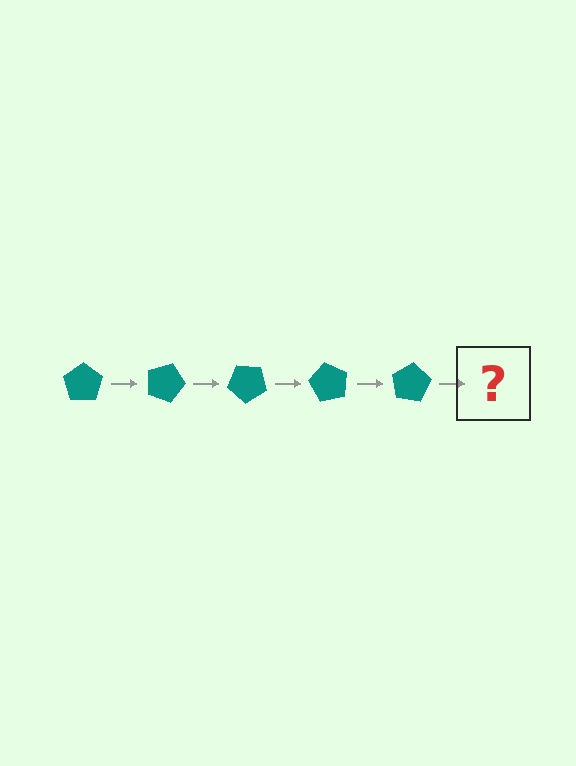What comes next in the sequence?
The next element should be a teal pentagon rotated 100 degrees.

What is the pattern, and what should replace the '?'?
The pattern is that the pentagon rotates 20 degrees each step. The '?' should be a teal pentagon rotated 100 degrees.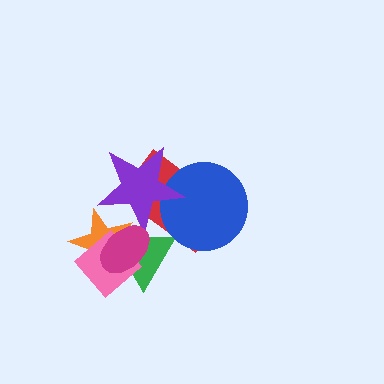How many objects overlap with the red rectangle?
3 objects overlap with the red rectangle.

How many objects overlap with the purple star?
5 objects overlap with the purple star.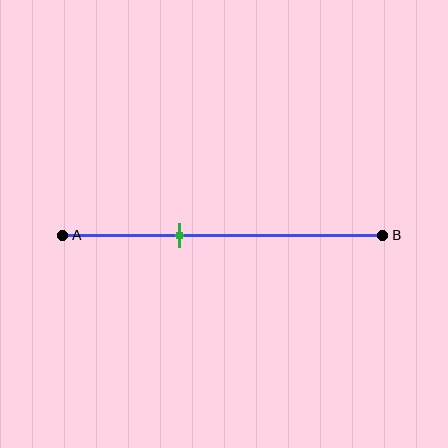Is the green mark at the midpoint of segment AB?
No, the mark is at about 35% from A, not at the 50% midpoint.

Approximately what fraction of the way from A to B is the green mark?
The green mark is approximately 35% of the way from A to B.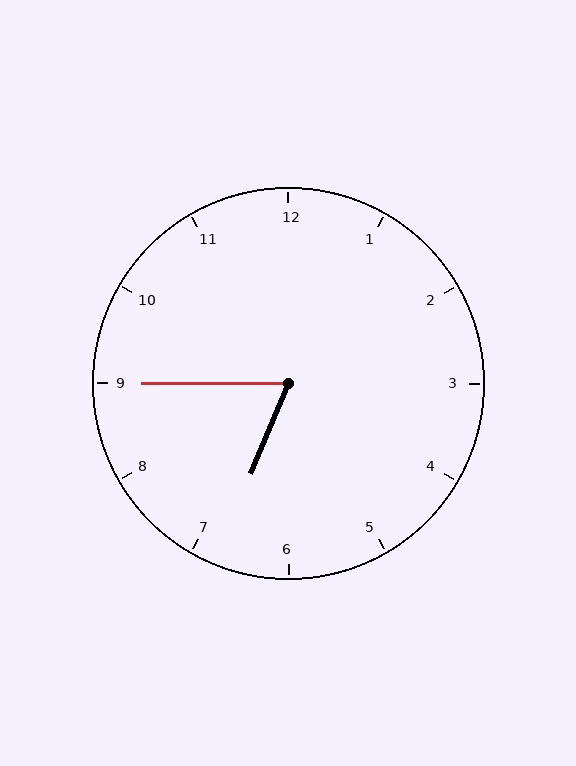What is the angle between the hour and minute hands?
Approximately 68 degrees.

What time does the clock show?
6:45.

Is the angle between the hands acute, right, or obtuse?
It is acute.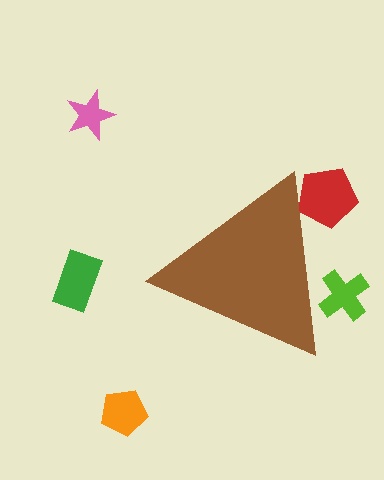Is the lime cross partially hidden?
Yes, the lime cross is partially hidden behind the brown triangle.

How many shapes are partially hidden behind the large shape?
2 shapes are partially hidden.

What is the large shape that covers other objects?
A brown triangle.